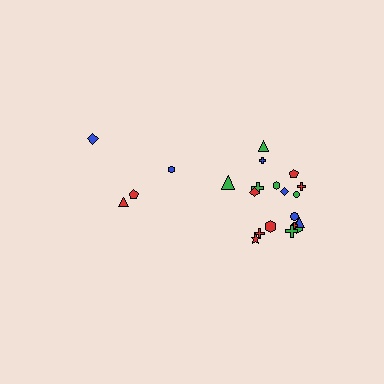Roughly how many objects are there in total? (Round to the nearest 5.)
Roughly 20 objects in total.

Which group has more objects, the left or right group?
The right group.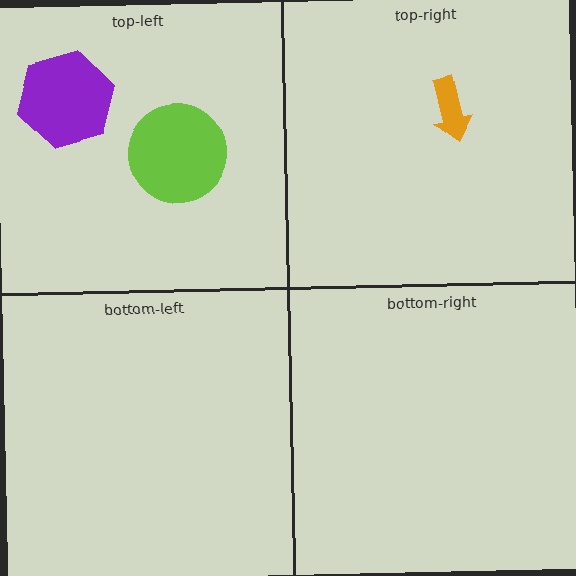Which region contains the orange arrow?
The top-right region.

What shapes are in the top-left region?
The purple hexagon, the lime circle.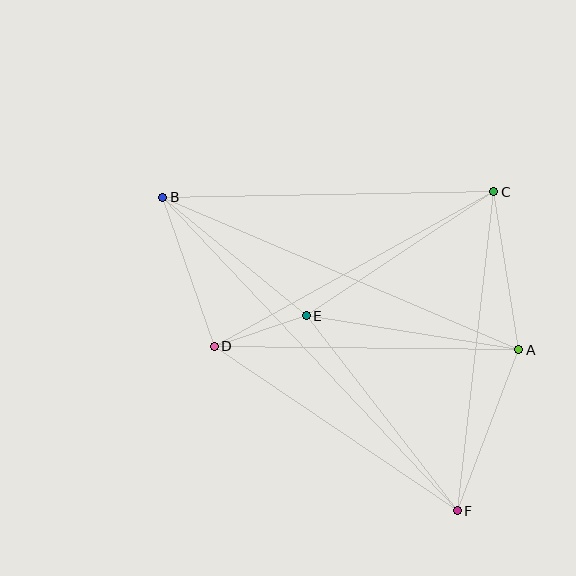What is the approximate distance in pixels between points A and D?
The distance between A and D is approximately 304 pixels.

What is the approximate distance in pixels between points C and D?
The distance between C and D is approximately 319 pixels.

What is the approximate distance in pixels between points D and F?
The distance between D and F is approximately 294 pixels.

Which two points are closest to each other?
Points D and E are closest to each other.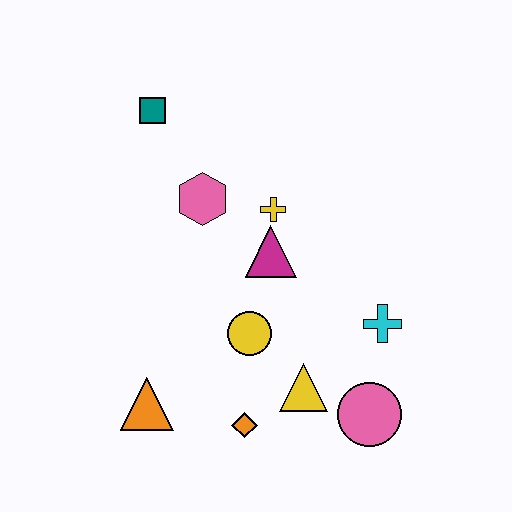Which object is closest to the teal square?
The pink hexagon is closest to the teal square.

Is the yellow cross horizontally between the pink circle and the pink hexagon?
Yes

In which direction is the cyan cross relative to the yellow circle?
The cyan cross is to the right of the yellow circle.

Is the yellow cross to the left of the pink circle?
Yes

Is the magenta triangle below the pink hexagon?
Yes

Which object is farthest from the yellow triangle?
The teal square is farthest from the yellow triangle.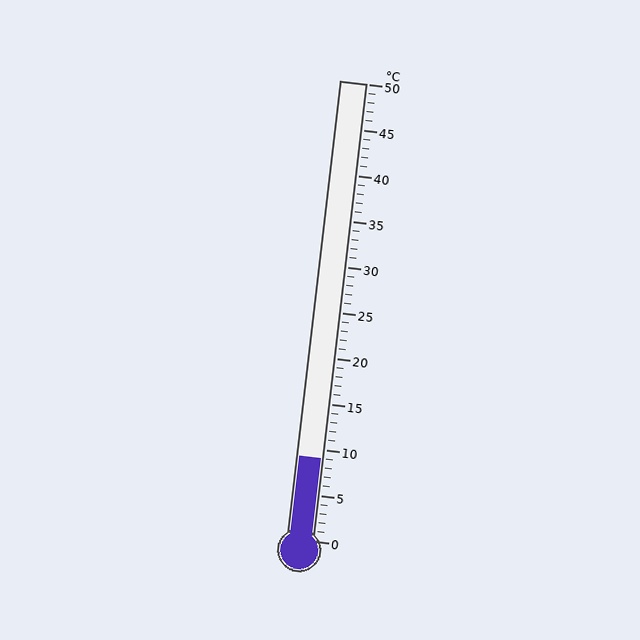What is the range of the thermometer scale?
The thermometer scale ranges from 0°C to 50°C.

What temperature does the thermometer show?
The thermometer shows approximately 9°C.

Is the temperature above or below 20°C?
The temperature is below 20°C.